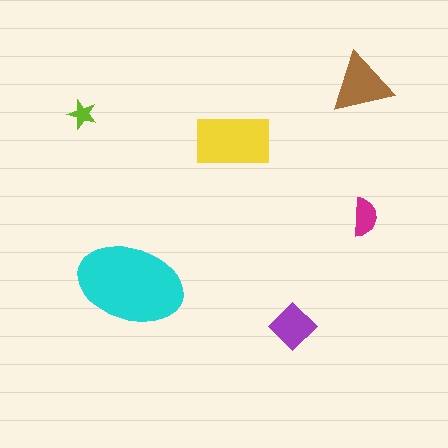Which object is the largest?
The cyan ellipse.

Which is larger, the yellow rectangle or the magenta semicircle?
The yellow rectangle.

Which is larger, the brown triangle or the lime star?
The brown triangle.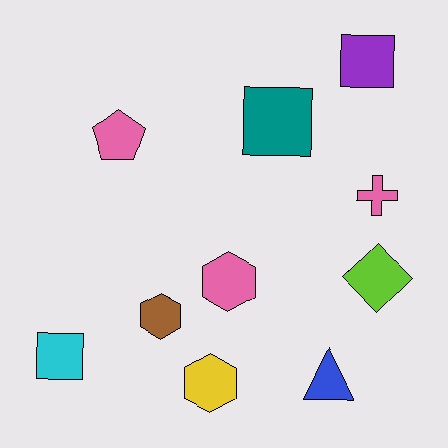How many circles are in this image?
There are no circles.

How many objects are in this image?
There are 10 objects.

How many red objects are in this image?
There are no red objects.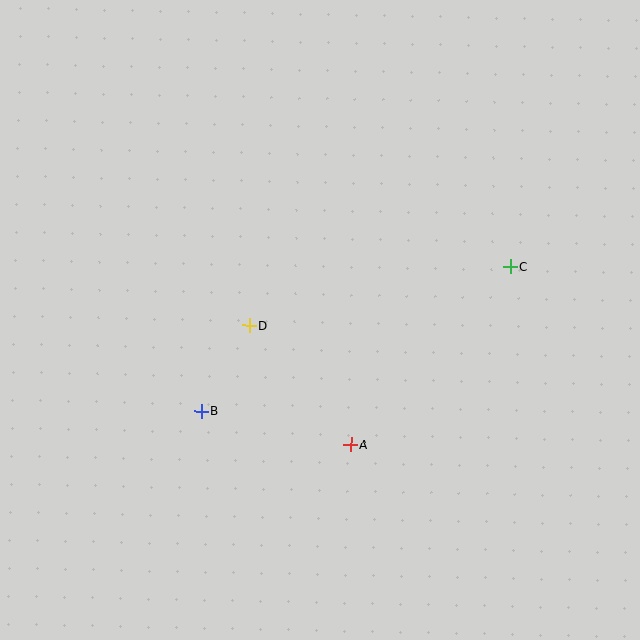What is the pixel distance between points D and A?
The distance between D and A is 157 pixels.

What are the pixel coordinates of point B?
Point B is at (202, 411).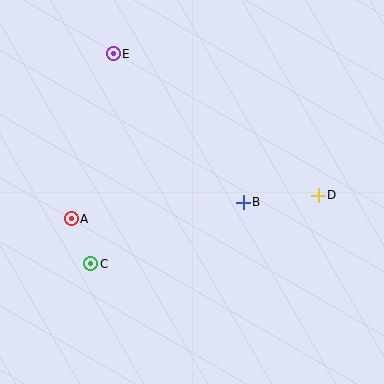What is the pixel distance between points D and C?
The distance between D and C is 238 pixels.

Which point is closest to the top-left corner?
Point E is closest to the top-left corner.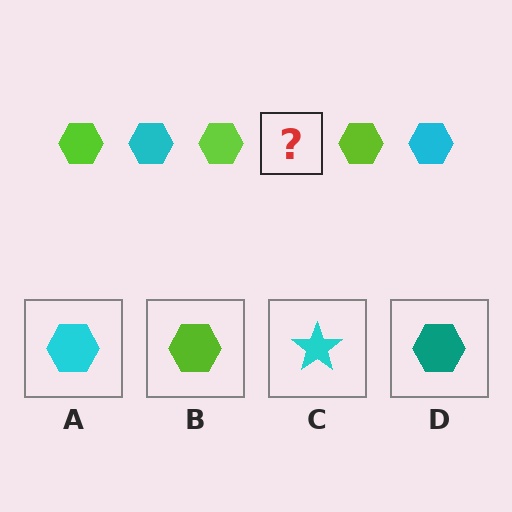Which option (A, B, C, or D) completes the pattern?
A.